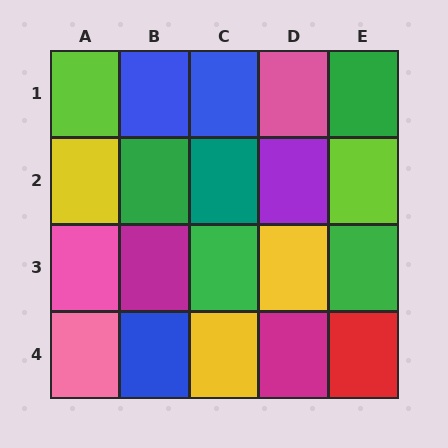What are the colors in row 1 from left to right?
Lime, blue, blue, pink, green.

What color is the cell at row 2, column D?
Purple.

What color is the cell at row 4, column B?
Blue.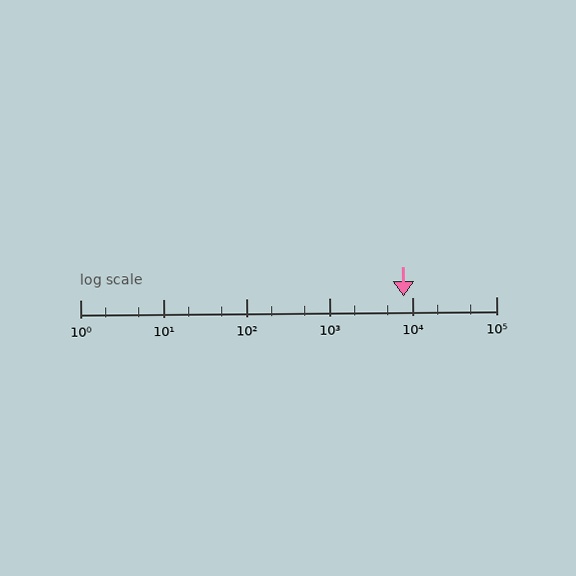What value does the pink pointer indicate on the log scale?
The pointer indicates approximately 7800.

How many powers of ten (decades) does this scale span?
The scale spans 5 decades, from 1 to 100000.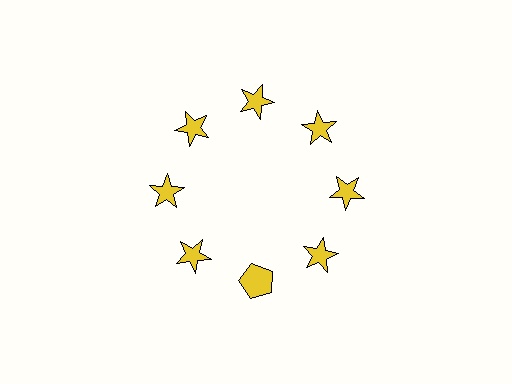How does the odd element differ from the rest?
It has a different shape: pentagon instead of star.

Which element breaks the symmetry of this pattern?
The yellow pentagon at roughly the 6 o'clock position breaks the symmetry. All other shapes are yellow stars.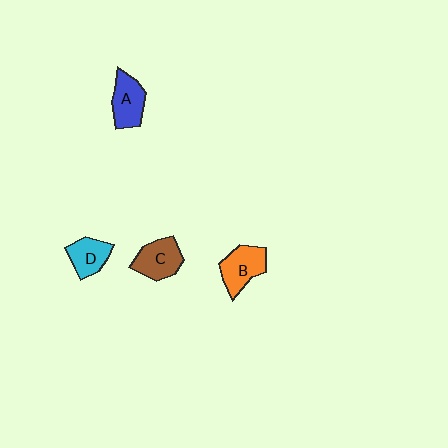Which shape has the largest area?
Shape B (orange).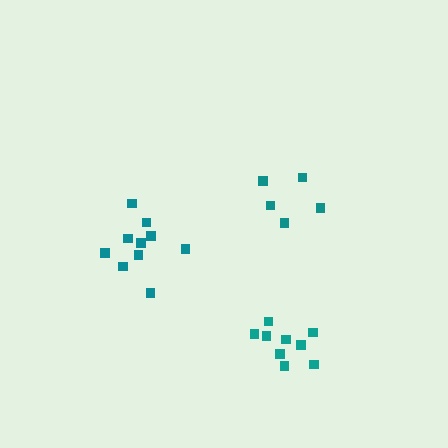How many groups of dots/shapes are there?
There are 3 groups.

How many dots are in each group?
Group 1: 5 dots, Group 2: 10 dots, Group 3: 9 dots (24 total).